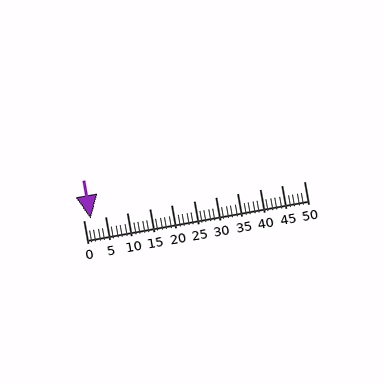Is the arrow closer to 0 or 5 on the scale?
The arrow is closer to 0.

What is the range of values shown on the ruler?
The ruler shows values from 0 to 50.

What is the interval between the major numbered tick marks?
The major tick marks are spaced 5 units apart.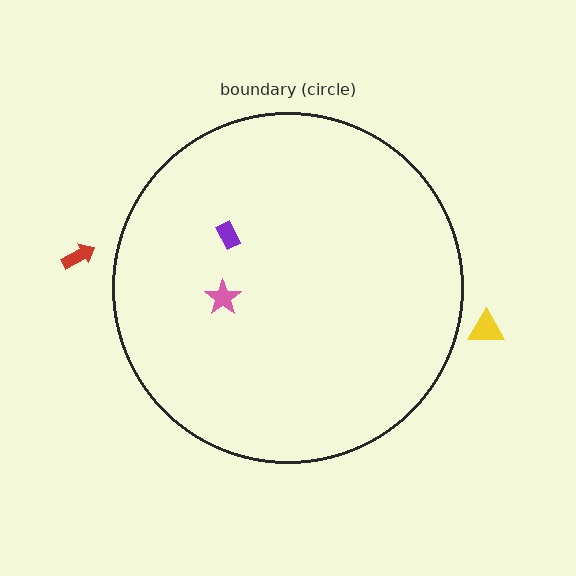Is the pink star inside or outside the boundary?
Inside.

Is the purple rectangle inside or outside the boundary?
Inside.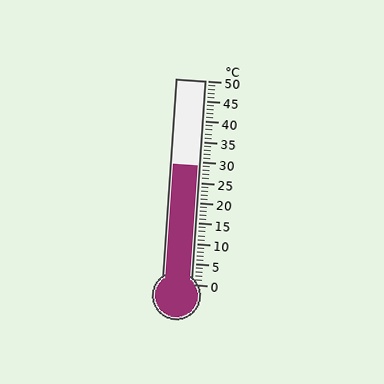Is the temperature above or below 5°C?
The temperature is above 5°C.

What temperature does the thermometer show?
The thermometer shows approximately 29°C.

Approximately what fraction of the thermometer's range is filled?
The thermometer is filled to approximately 60% of its range.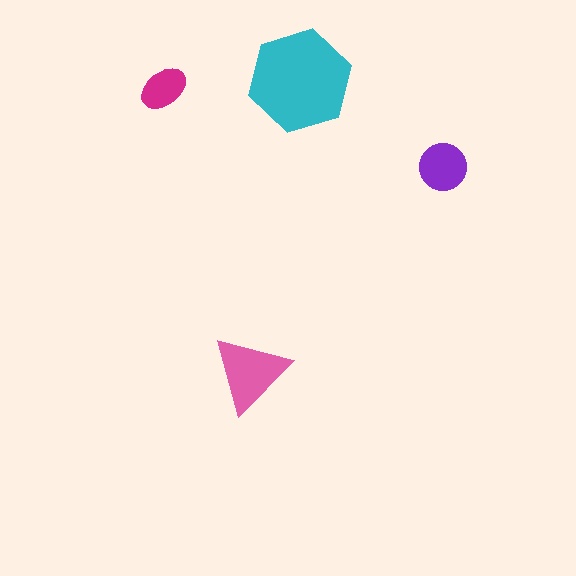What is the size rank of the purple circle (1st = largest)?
3rd.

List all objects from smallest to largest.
The magenta ellipse, the purple circle, the pink triangle, the cyan hexagon.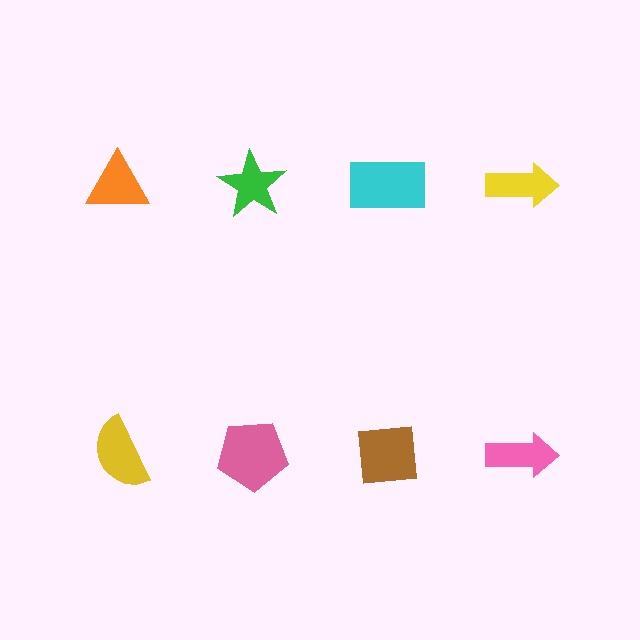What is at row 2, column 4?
A pink arrow.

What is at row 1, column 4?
A yellow arrow.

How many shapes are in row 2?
4 shapes.